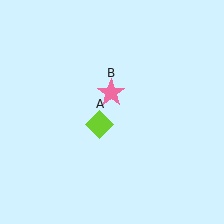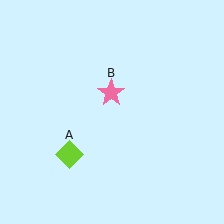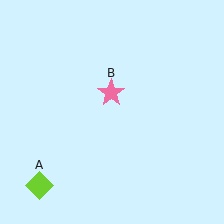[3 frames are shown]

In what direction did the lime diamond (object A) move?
The lime diamond (object A) moved down and to the left.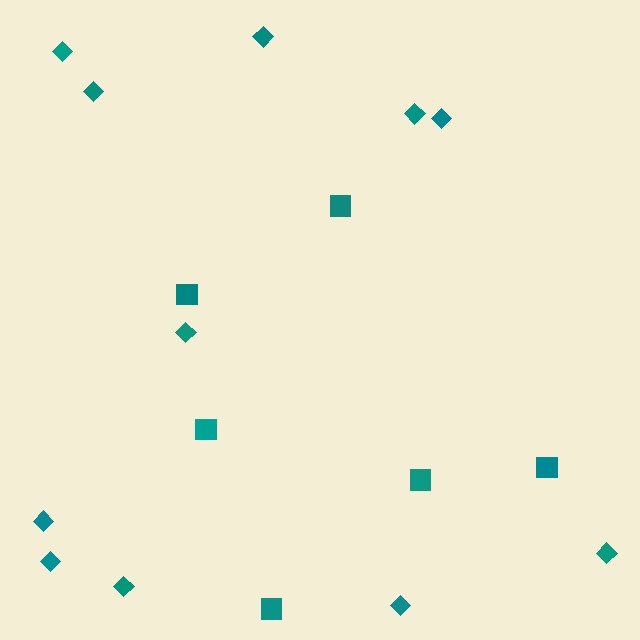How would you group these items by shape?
There are 2 groups: one group of diamonds (11) and one group of squares (6).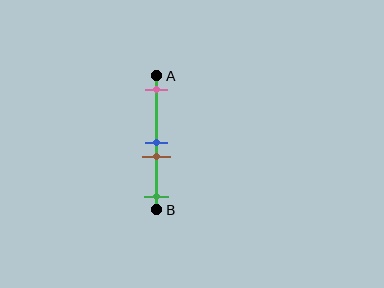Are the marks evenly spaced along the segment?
No, the marks are not evenly spaced.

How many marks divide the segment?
There are 4 marks dividing the segment.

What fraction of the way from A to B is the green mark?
The green mark is approximately 90% (0.9) of the way from A to B.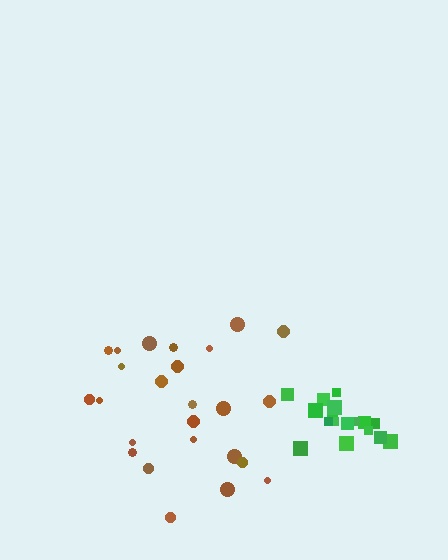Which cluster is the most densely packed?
Green.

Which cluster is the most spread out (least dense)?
Brown.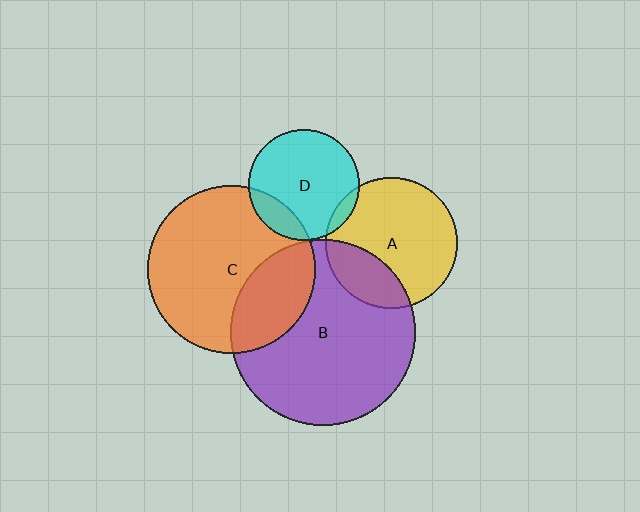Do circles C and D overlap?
Yes.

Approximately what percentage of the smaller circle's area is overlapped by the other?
Approximately 15%.